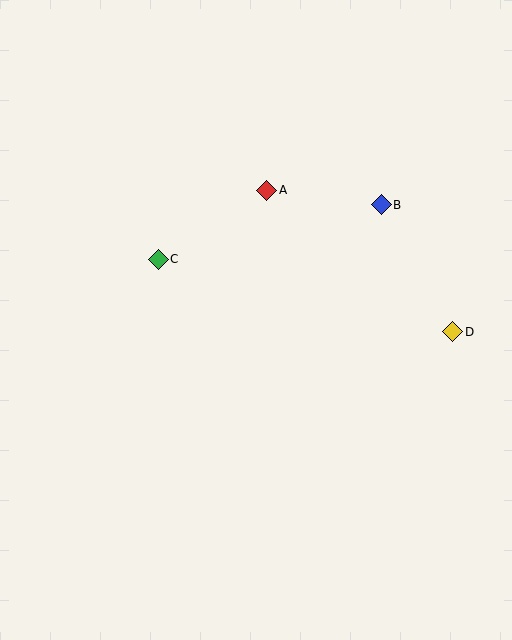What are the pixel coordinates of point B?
Point B is at (381, 205).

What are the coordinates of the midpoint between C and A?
The midpoint between C and A is at (212, 225).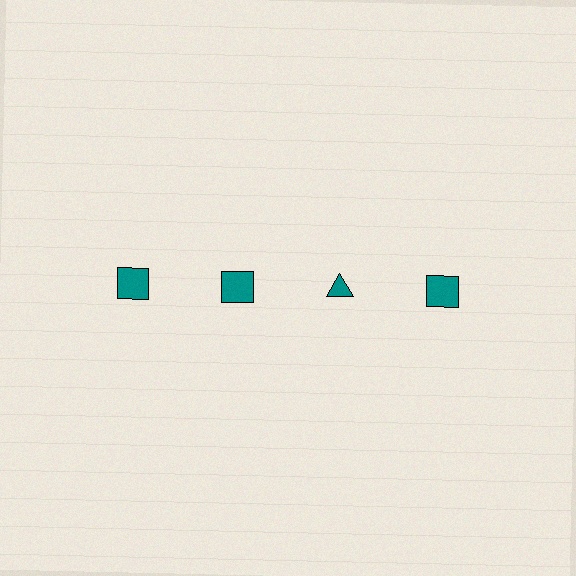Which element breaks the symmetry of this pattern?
The teal triangle in the top row, center column breaks the symmetry. All other shapes are teal squares.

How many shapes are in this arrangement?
There are 4 shapes arranged in a grid pattern.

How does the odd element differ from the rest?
It has a different shape: triangle instead of square.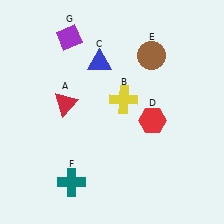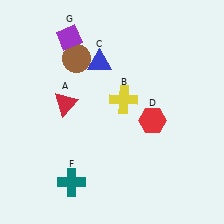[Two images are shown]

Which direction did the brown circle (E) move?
The brown circle (E) moved left.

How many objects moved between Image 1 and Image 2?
1 object moved between the two images.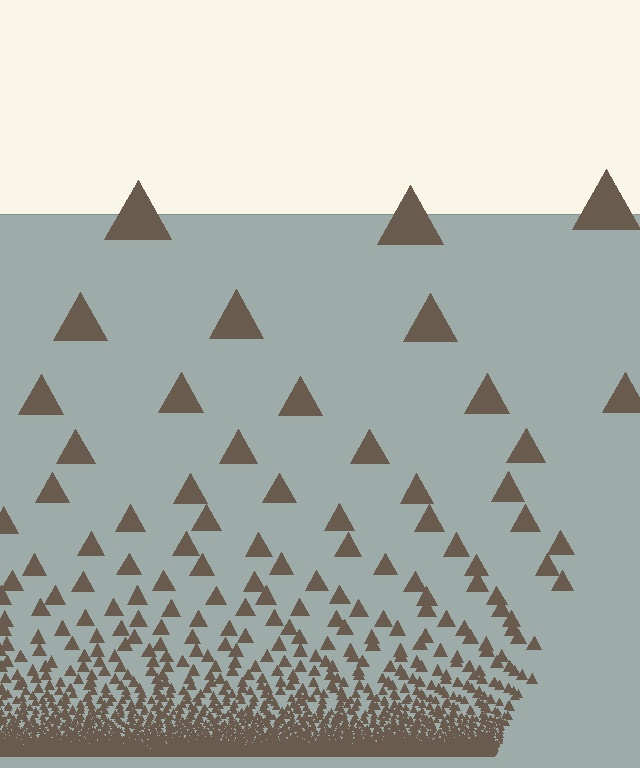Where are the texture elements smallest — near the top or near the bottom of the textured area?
Near the bottom.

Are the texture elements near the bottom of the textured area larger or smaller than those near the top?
Smaller. The gradient is inverted — elements near the bottom are smaller and denser.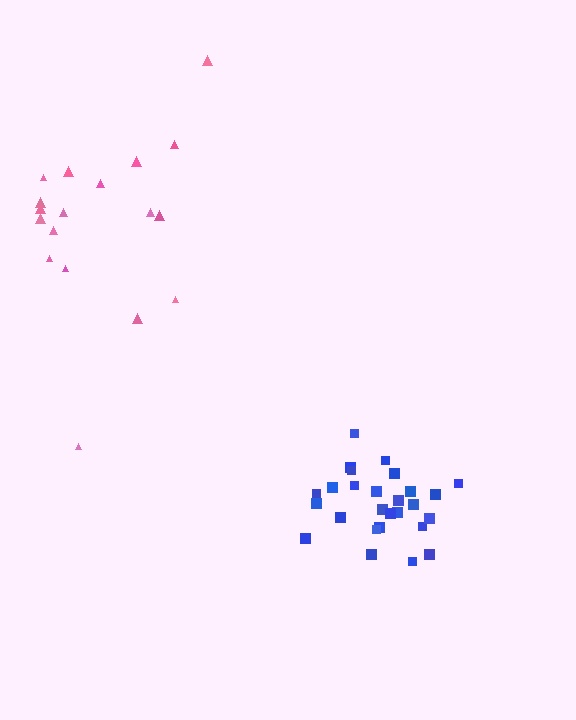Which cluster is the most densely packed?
Blue.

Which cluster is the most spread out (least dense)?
Pink.